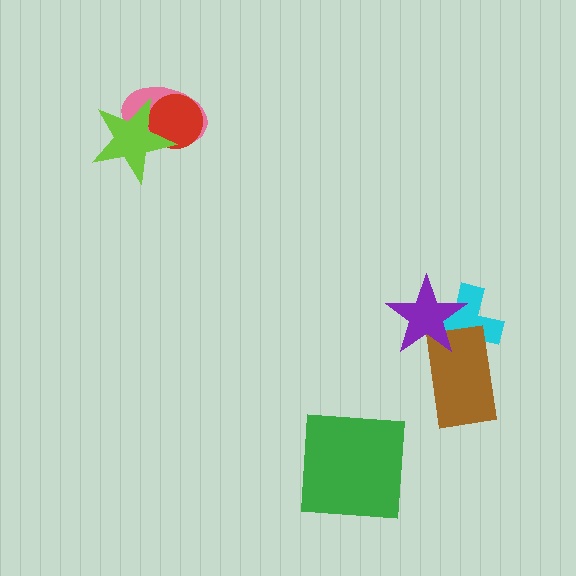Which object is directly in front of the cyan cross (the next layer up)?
The brown rectangle is directly in front of the cyan cross.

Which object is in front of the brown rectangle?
The purple star is in front of the brown rectangle.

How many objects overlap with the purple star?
2 objects overlap with the purple star.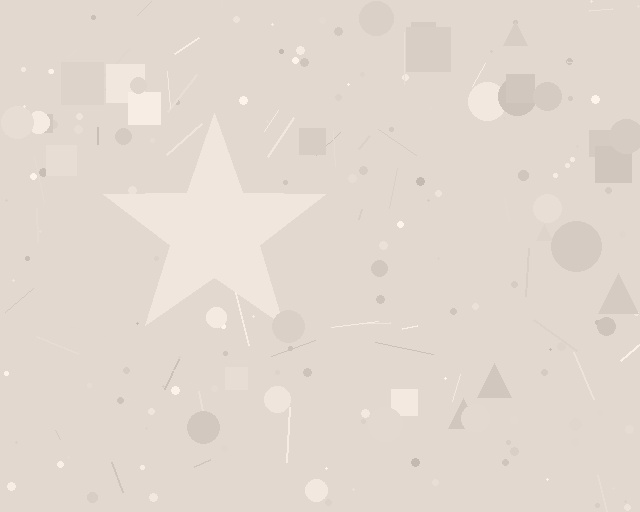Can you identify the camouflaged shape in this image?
The camouflaged shape is a star.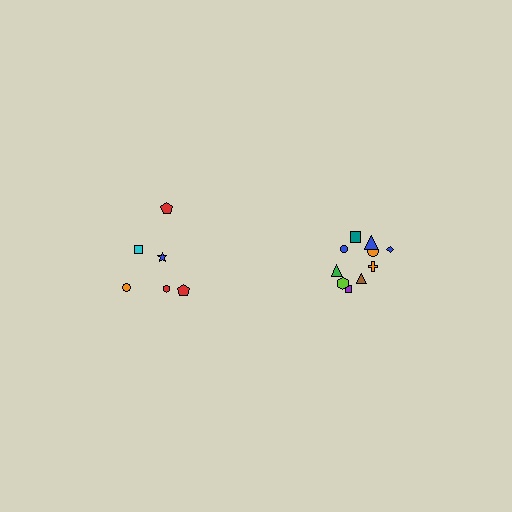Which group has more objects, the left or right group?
The right group.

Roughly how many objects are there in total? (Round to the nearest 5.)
Roughly 15 objects in total.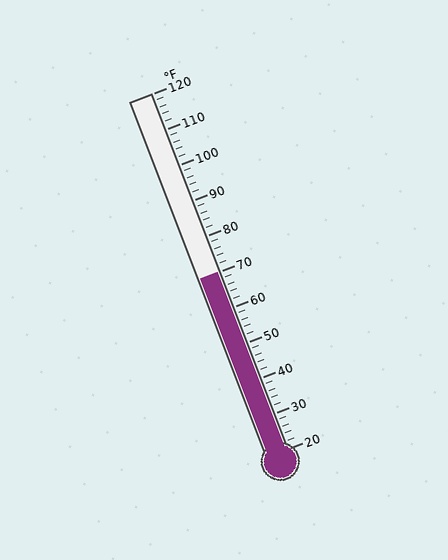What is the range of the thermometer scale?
The thermometer scale ranges from 20°F to 120°F.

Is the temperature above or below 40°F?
The temperature is above 40°F.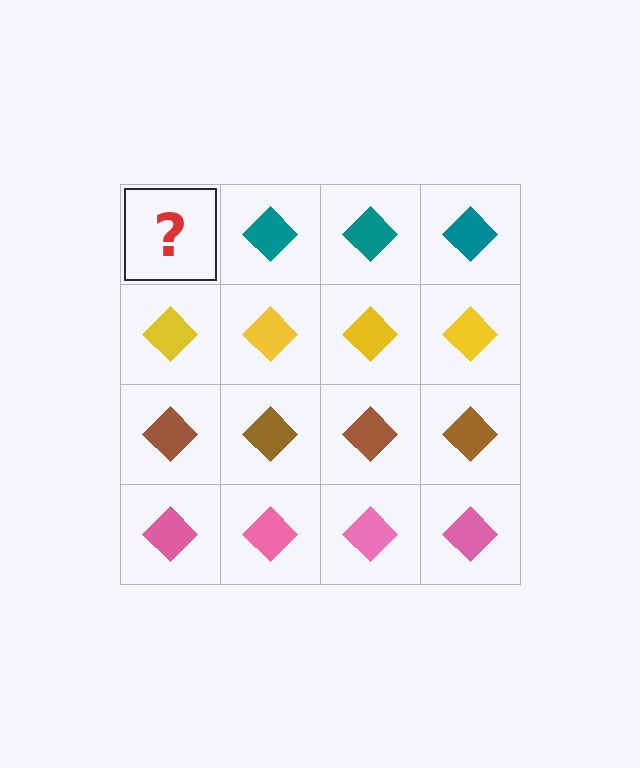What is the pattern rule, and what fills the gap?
The rule is that each row has a consistent color. The gap should be filled with a teal diamond.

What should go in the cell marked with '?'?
The missing cell should contain a teal diamond.